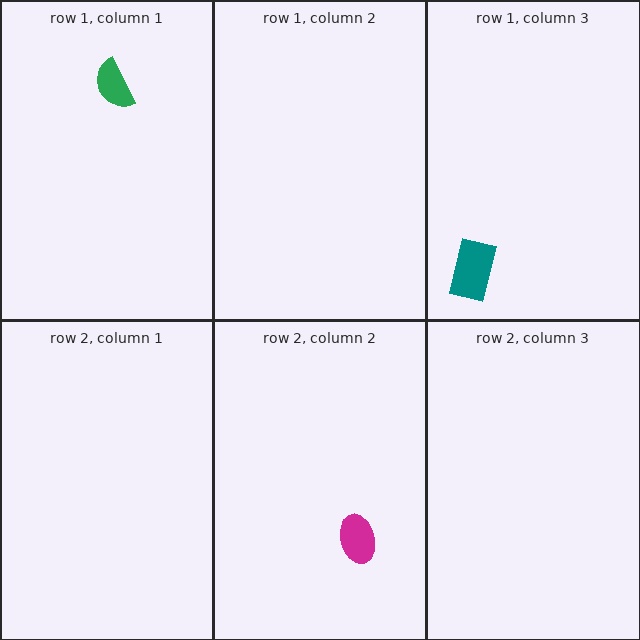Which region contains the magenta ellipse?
The row 2, column 2 region.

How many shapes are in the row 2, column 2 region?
1.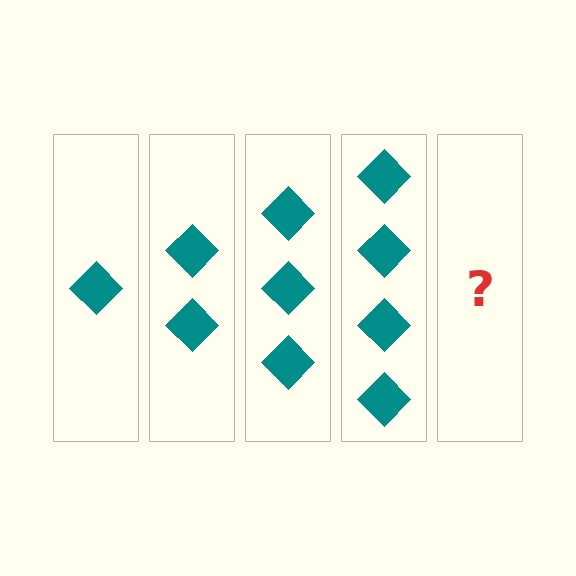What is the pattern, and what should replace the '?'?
The pattern is that each step adds one more diamond. The '?' should be 5 diamonds.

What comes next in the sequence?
The next element should be 5 diamonds.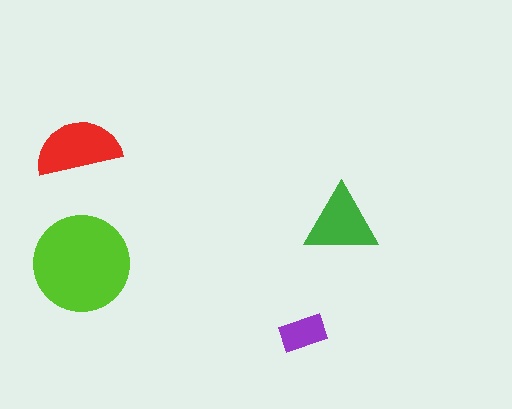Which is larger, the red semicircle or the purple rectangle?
The red semicircle.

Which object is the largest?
The lime circle.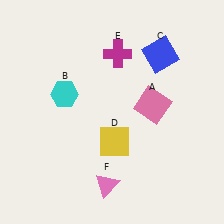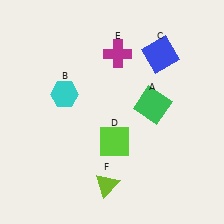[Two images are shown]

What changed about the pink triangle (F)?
In Image 1, F is pink. In Image 2, it changed to lime.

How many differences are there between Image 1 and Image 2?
There are 3 differences between the two images.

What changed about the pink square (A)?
In Image 1, A is pink. In Image 2, it changed to green.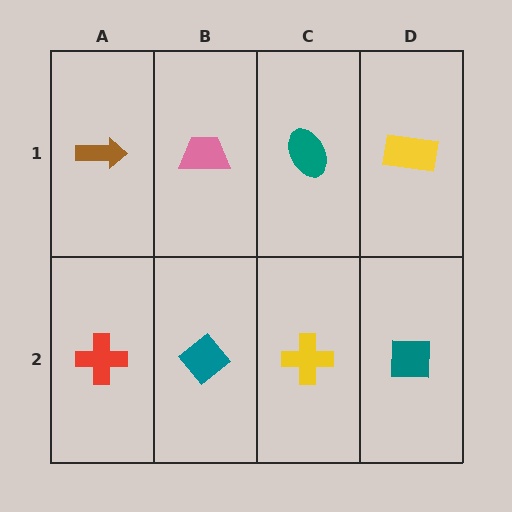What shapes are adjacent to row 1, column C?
A yellow cross (row 2, column C), a pink trapezoid (row 1, column B), a yellow rectangle (row 1, column D).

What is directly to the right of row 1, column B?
A teal ellipse.